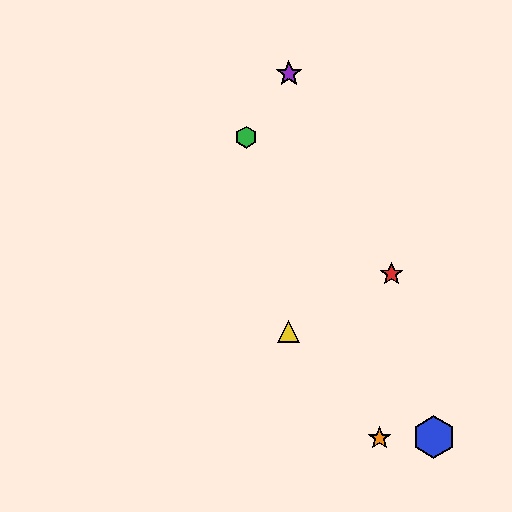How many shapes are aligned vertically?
2 shapes (the yellow triangle, the purple star) are aligned vertically.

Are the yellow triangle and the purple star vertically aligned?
Yes, both are at x≈289.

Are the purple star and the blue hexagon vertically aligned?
No, the purple star is at x≈289 and the blue hexagon is at x≈434.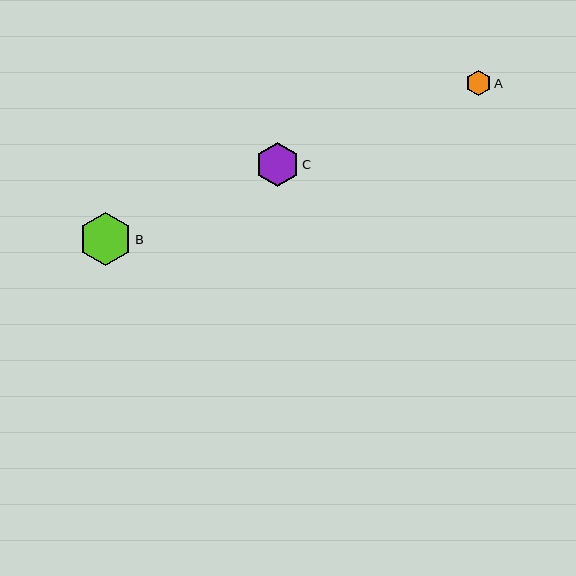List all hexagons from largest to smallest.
From largest to smallest: B, C, A.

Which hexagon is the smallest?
Hexagon A is the smallest with a size of approximately 25 pixels.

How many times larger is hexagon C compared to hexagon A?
Hexagon C is approximately 1.7 times the size of hexagon A.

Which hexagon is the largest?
Hexagon B is the largest with a size of approximately 54 pixels.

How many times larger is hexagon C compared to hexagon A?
Hexagon C is approximately 1.7 times the size of hexagon A.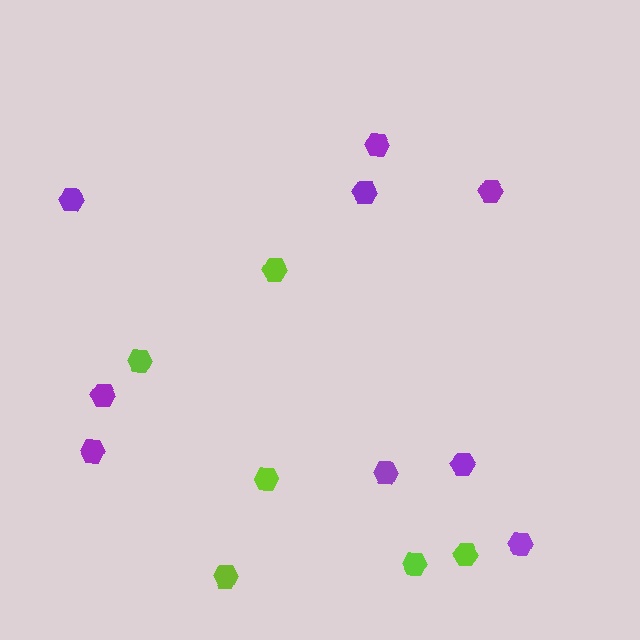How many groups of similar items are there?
There are 2 groups: one group of purple hexagons (9) and one group of lime hexagons (6).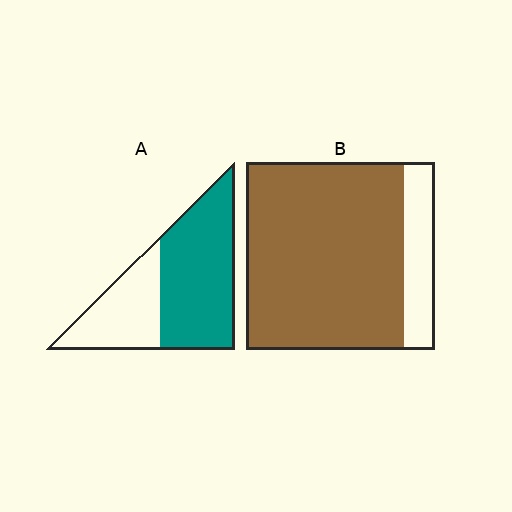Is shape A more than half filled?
Yes.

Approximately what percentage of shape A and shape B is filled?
A is approximately 65% and B is approximately 85%.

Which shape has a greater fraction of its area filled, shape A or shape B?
Shape B.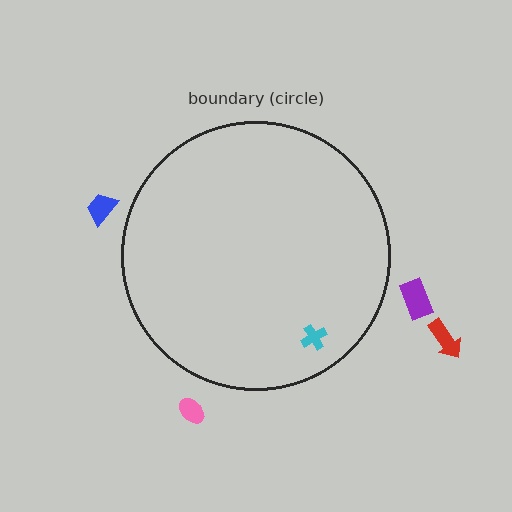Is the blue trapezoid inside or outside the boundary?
Outside.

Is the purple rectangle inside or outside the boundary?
Outside.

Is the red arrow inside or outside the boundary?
Outside.